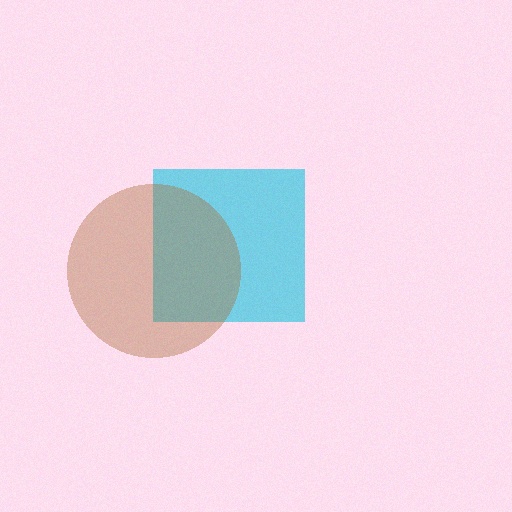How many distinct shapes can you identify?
There are 2 distinct shapes: a cyan square, a brown circle.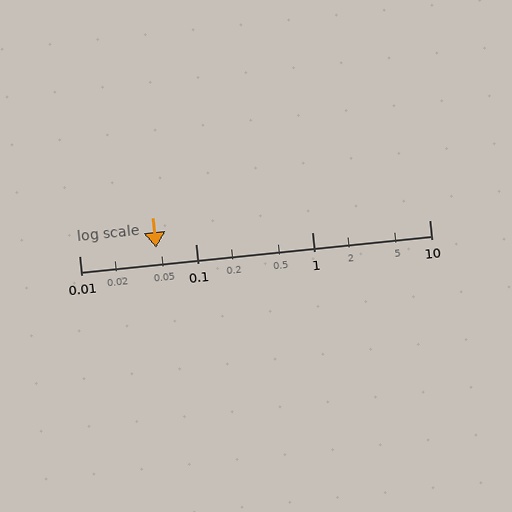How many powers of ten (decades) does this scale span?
The scale spans 3 decades, from 0.01 to 10.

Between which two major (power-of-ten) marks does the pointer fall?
The pointer is between 0.01 and 0.1.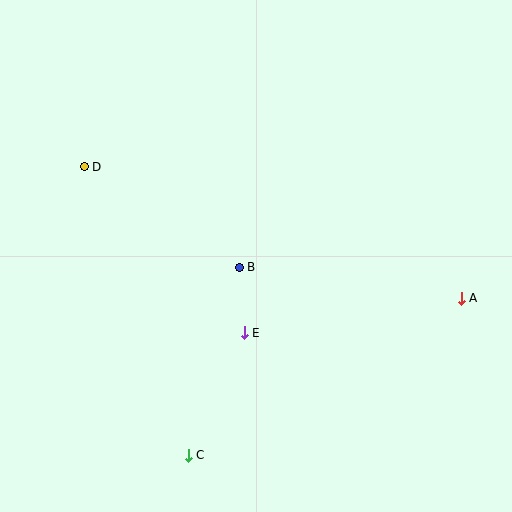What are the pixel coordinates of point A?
Point A is at (461, 298).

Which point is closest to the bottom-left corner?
Point C is closest to the bottom-left corner.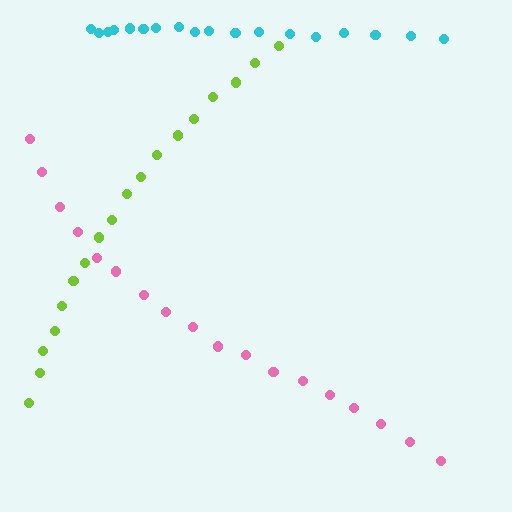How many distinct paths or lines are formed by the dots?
There are 3 distinct paths.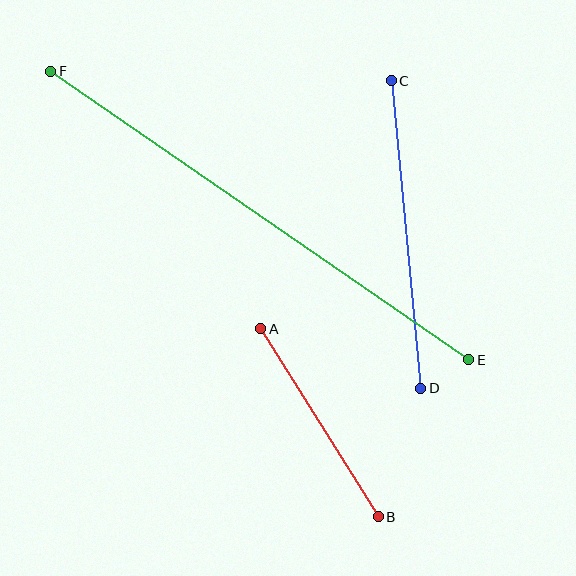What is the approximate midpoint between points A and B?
The midpoint is at approximately (320, 423) pixels.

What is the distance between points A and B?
The distance is approximately 222 pixels.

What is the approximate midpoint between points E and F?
The midpoint is at approximately (260, 216) pixels.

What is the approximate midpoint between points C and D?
The midpoint is at approximately (406, 234) pixels.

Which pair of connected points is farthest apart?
Points E and F are farthest apart.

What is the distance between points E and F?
The distance is approximately 508 pixels.